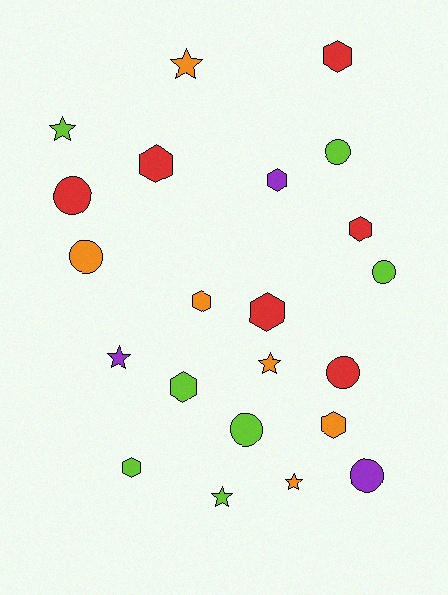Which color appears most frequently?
Lime, with 7 objects.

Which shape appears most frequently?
Hexagon, with 9 objects.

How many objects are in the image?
There are 22 objects.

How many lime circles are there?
There are 3 lime circles.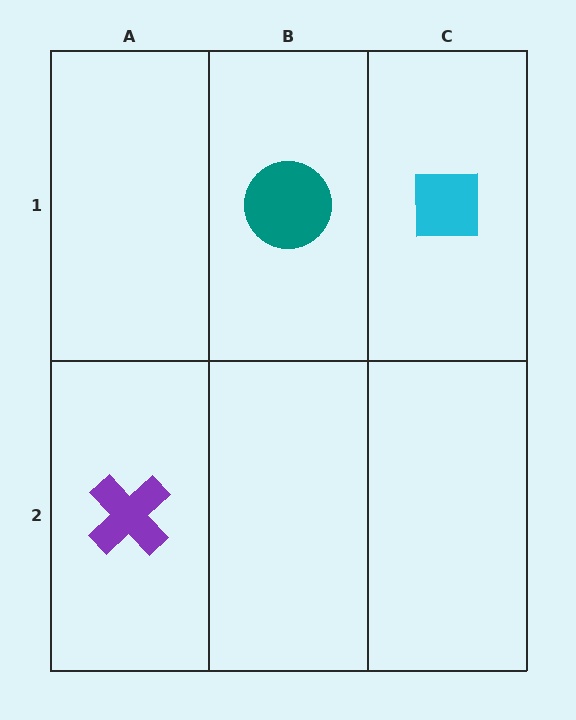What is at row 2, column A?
A purple cross.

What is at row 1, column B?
A teal circle.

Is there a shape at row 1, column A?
No, that cell is empty.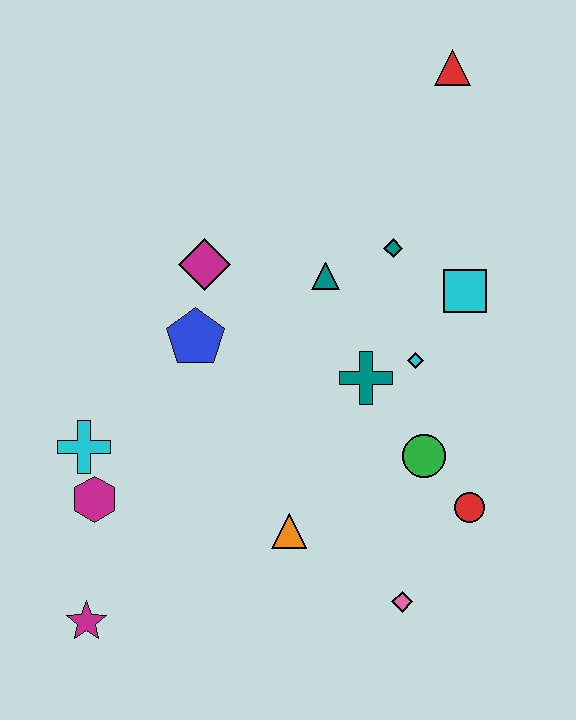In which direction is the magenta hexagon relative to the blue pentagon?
The magenta hexagon is below the blue pentagon.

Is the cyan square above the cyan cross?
Yes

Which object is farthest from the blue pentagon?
The red triangle is farthest from the blue pentagon.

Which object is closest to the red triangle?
The teal diamond is closest to the red triangle.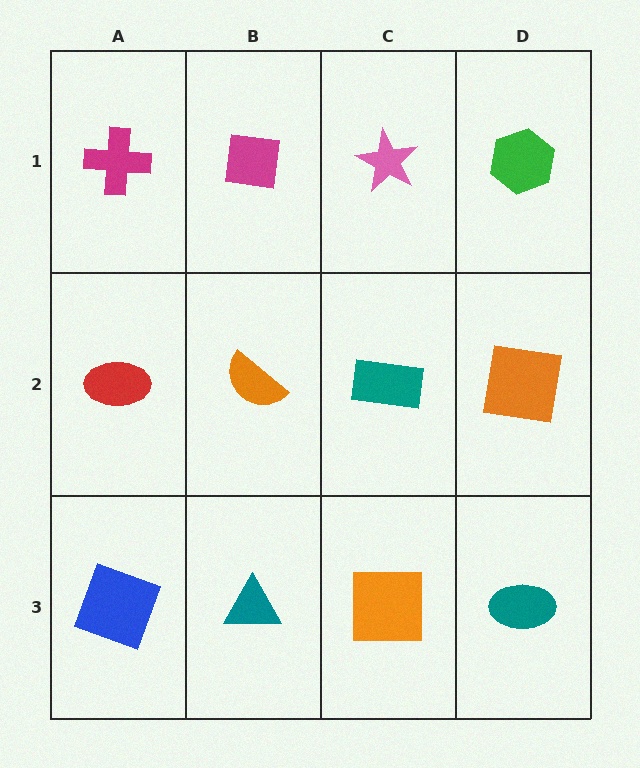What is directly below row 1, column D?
An orange square.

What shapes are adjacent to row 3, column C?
A teal rectangle (row 2, column C), a teal triangle (row 3, column B), a teal ellipse (row 3, column D).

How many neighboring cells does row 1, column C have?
3.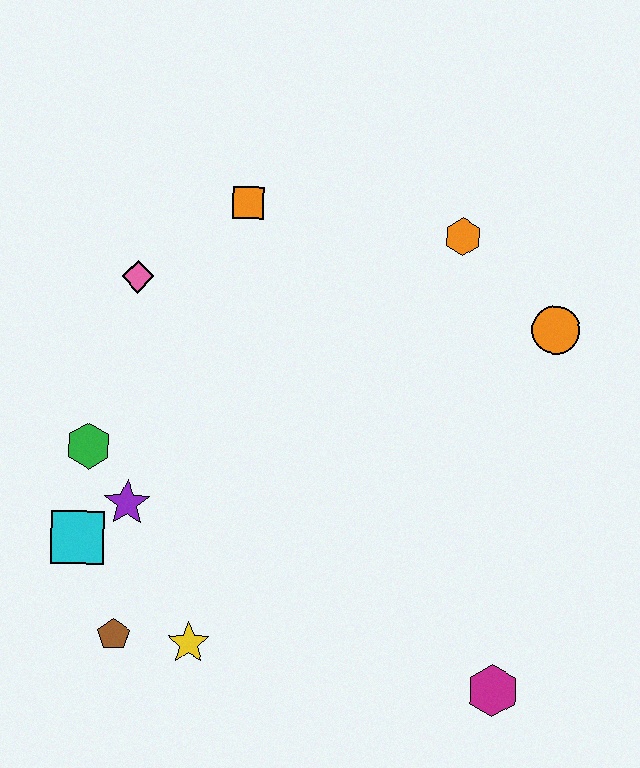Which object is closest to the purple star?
The cyan square is closest to the purple star.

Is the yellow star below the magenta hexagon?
No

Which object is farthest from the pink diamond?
The magenta hexagon is farthest from the pink diamond.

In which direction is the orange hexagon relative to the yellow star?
The orange hexagon is above the yellow star.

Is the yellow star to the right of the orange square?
No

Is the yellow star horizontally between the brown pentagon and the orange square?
Yes